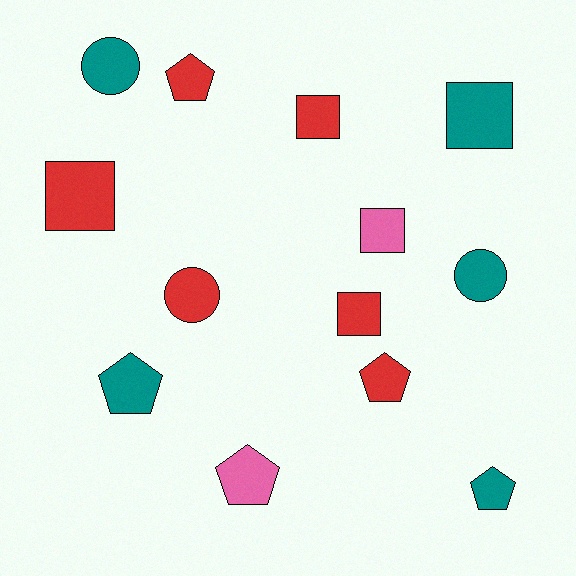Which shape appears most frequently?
Square, with 5 objects.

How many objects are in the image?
There are 13 objects.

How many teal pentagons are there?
There are 2 teal pentagons.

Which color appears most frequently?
Red, with 6 objects.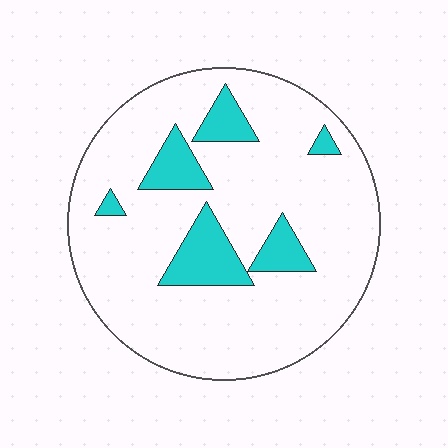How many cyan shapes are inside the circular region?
6.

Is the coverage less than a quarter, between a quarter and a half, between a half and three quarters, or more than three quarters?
Less than a quarter.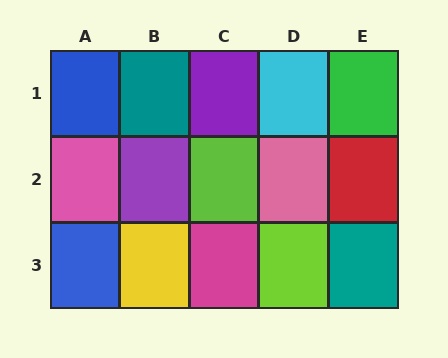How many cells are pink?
2 cells are pink.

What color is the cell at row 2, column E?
Red.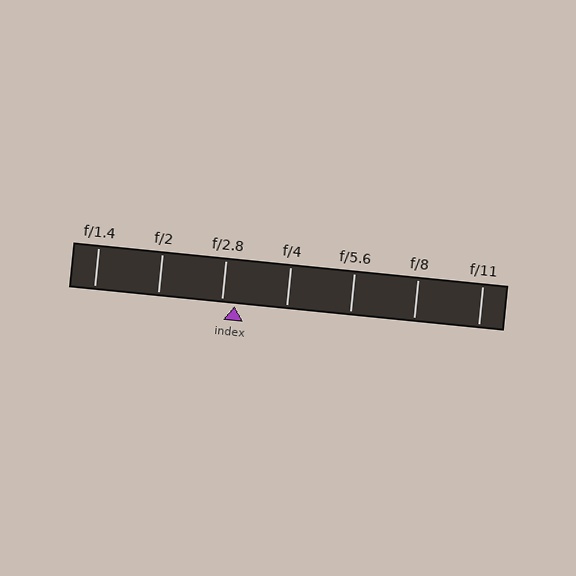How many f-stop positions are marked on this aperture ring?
There are 7 f-stop positions marked.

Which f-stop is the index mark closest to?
The index mark is closest to f/2.8.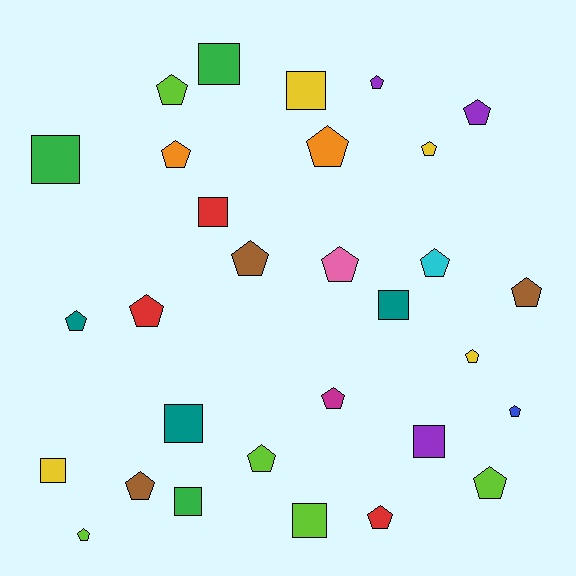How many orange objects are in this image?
There are 2 orange objects.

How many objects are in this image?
There are 30 objects.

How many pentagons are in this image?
There are 20 pentagons.